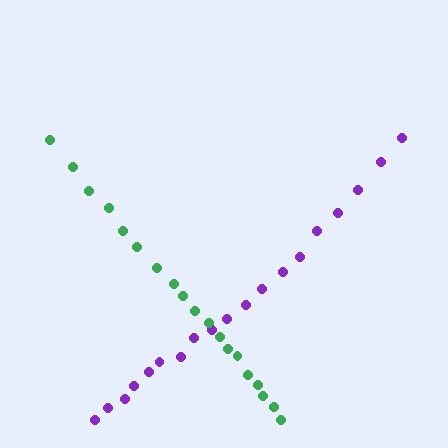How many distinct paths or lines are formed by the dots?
There are 2 distinct paths.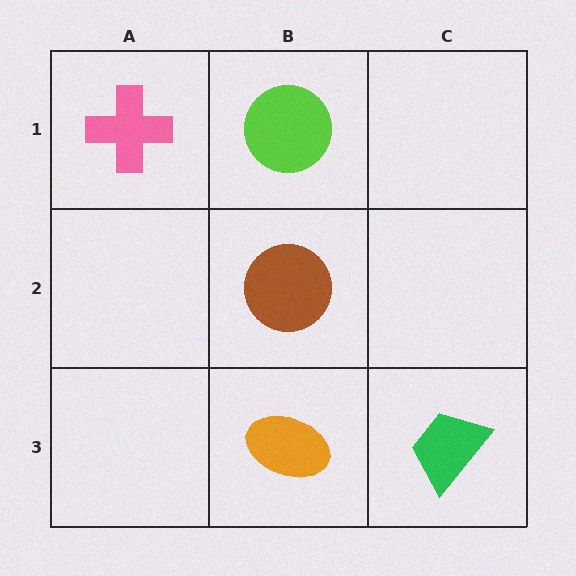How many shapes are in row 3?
2 shapes.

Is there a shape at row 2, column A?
No, that cell is empty.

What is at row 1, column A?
A pink cross.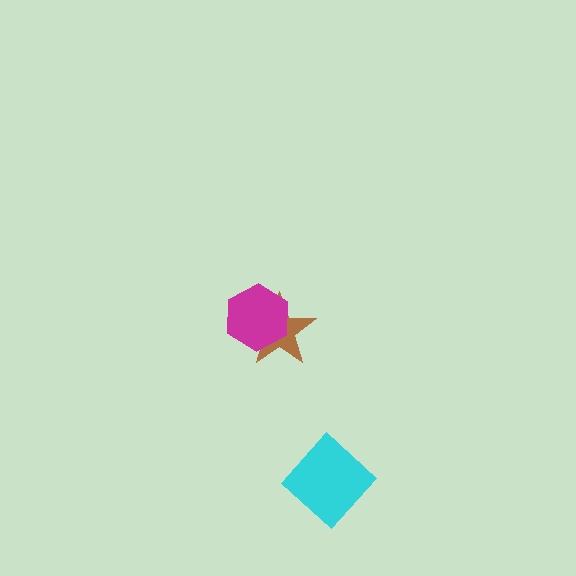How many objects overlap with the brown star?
1 object overlaps with the brown star.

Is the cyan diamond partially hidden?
No, no other shape covers it.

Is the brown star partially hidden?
Yes, it is partially covered by another shape.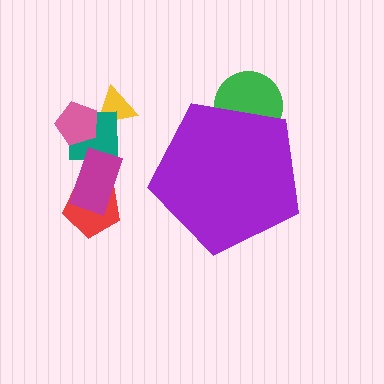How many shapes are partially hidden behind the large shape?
1 shape is partially hidden.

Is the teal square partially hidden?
No, the teal square is fully visible.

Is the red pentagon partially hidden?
No, the red pentagon is fully visible.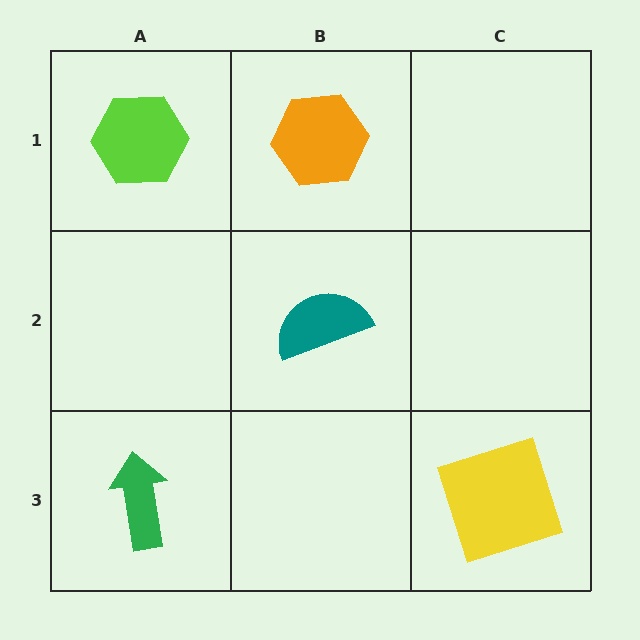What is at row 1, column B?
An orange hexagon.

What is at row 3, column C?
A yellow square.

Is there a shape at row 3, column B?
No, that cell is empty.